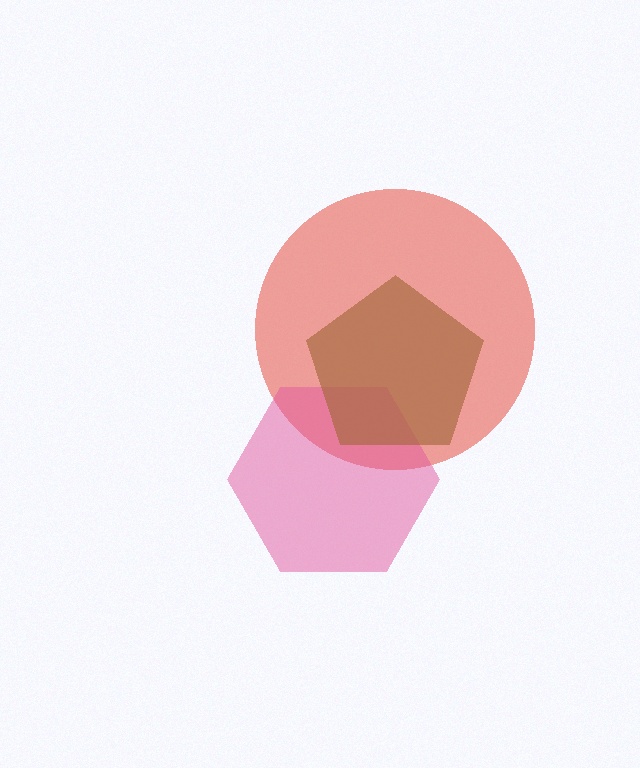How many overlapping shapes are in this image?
There are 3 overlapping shapes in the image.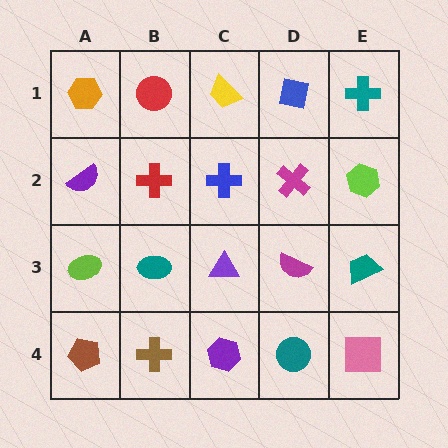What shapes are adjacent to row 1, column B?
A red cross (row 2, column B), an orange hexagon (row 1, column A), a yellow trapezoid (row 1, column C).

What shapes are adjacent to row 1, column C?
A blue cross (row 2, column C), a red circle (row 1, column B), a blue square (row 1, column D).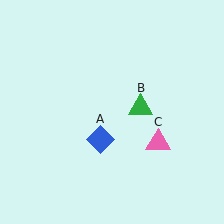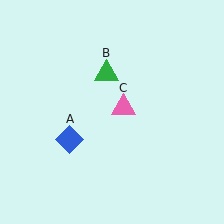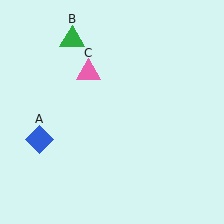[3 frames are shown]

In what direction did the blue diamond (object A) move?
The blue diamond (object A) moved left.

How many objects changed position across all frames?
3 objects changed position: blue diamond (object A), green triangle (object B), pink triangle (object C).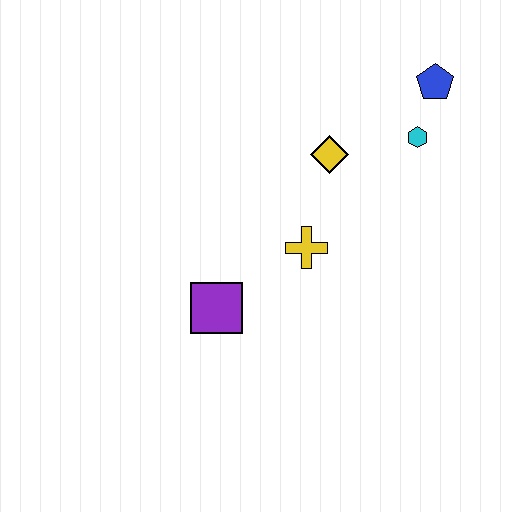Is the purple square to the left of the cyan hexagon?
Yes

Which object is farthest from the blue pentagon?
The purple square is farthest from the blue pentagon.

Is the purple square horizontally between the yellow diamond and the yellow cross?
No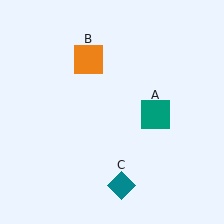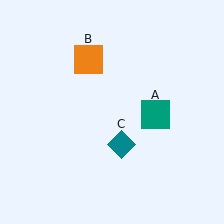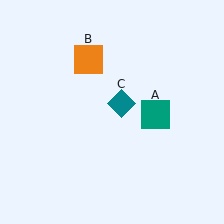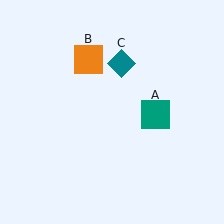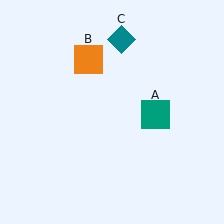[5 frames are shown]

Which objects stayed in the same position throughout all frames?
Teal square (object A) and orange square (object B) remained stationary.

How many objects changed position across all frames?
1 object changed position: teal diamond (object C).